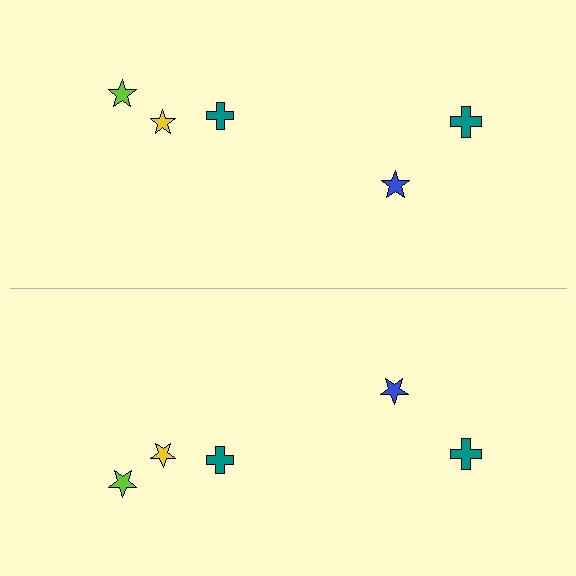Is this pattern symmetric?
Yes, this pattern has bilateral (reflection) symmetry.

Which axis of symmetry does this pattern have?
The pattern has a horizontal axis of symmetry running through the center of the image.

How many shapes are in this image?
There are 10 shapes in this image.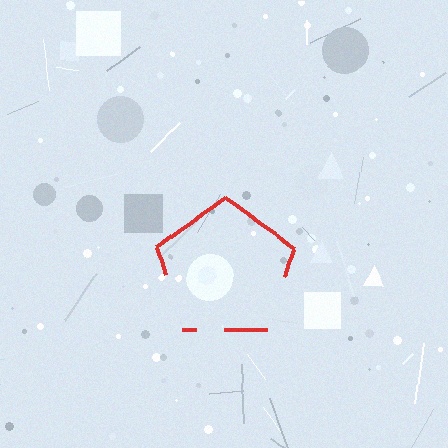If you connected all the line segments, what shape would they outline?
They would outline a pentagon.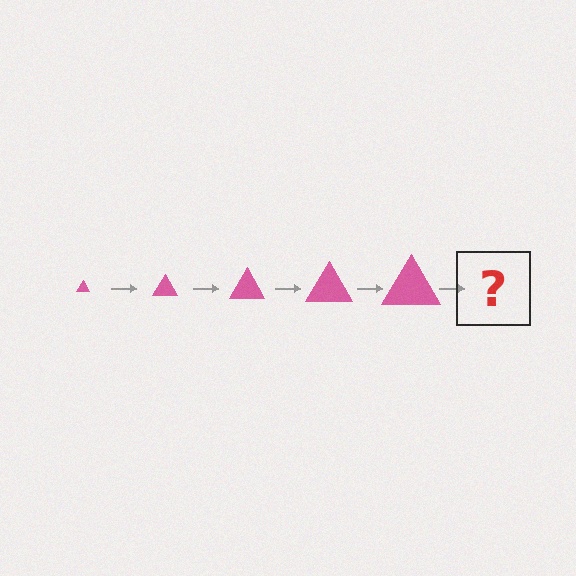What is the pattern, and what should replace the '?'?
The pattern is that the triangle gets progressively larger each step. The '?' should be a pink triangle, larger than the previous one.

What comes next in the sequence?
The next element should be a pink triangle, larger than the previous one.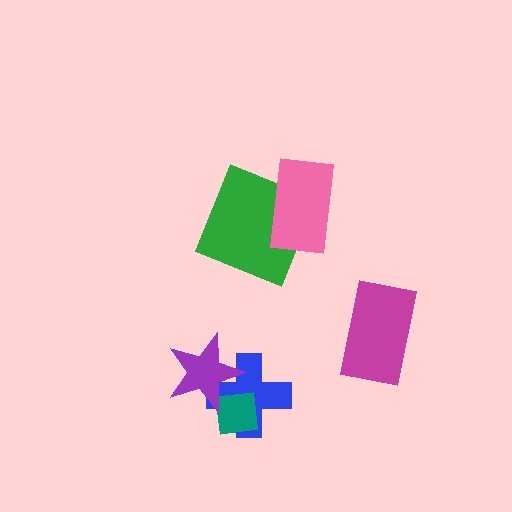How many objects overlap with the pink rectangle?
1 object overlaps with the pink rectangle.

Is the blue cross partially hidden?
Yes, it is partially covered by another shape.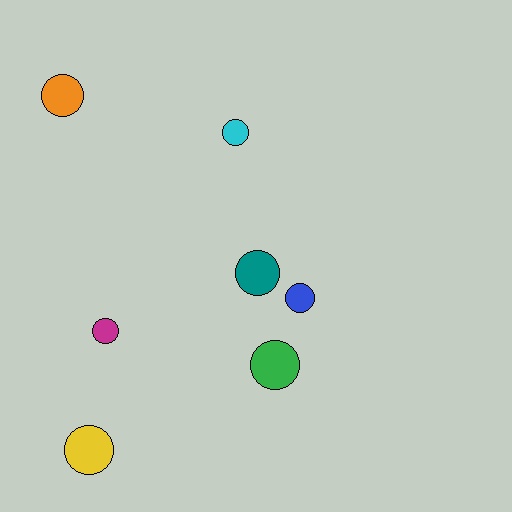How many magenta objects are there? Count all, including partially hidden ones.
There is 1 magenta object.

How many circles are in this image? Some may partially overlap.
There are 7 circles.